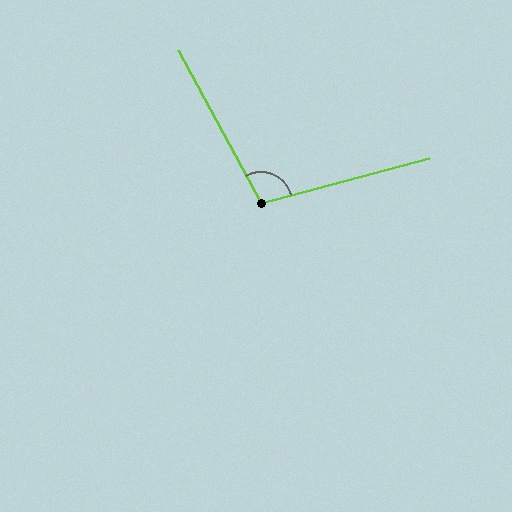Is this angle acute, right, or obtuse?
It is obtuse.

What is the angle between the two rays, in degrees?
Approximately 104 degrees.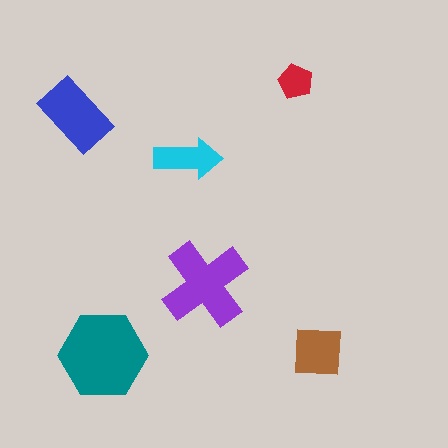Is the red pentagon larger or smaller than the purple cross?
Smaller.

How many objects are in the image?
There are 6 objects in the image.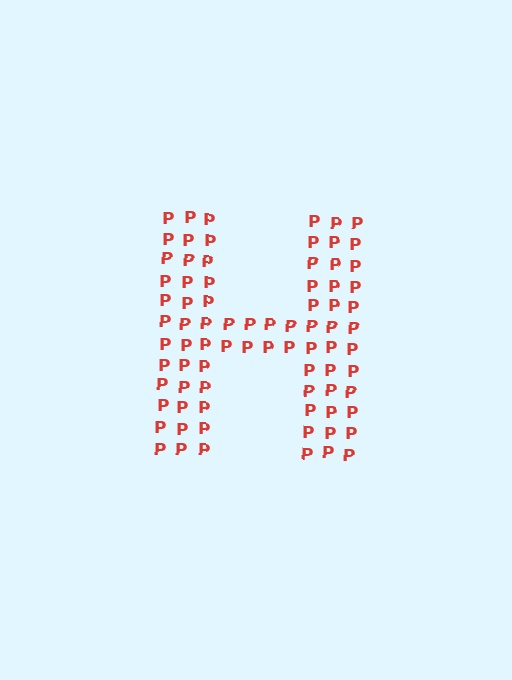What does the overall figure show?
The overall figure shows the letter H.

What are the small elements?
The small elements are letter P's.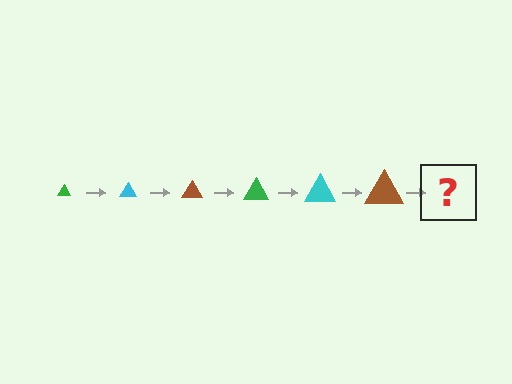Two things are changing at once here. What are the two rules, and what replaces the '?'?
The two rules are that the triangle grows larger each step and the color cycles through green, cyan, and brown. The '?' should be a green triangle, larger than the previous one.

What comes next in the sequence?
The next element should be a green triangle, larger than the previous one.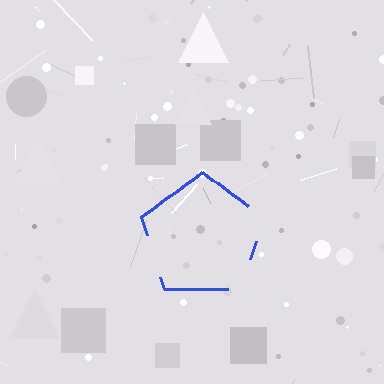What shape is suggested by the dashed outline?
The dashed outline suggests a pentagon.